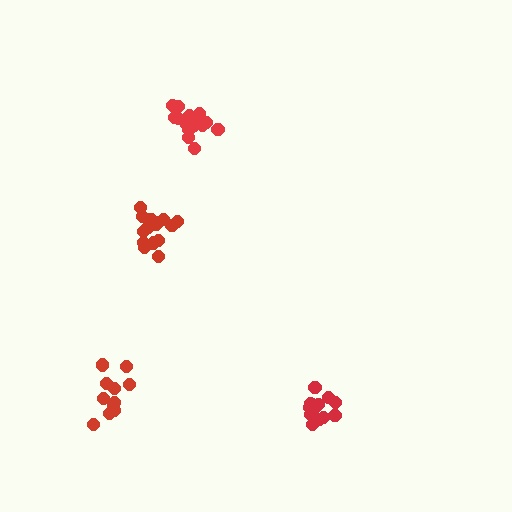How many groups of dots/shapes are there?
There are 4 groups.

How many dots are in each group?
Group 1: 17 dots, Group 2: 16 dots, Group 3: 13 dots, Group 4: 11 dots (57 total).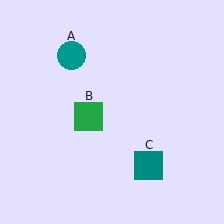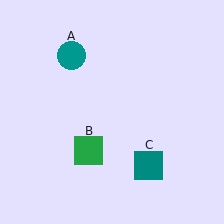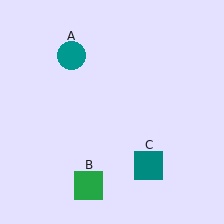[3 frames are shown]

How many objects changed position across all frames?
1 object changed position: green square (object B).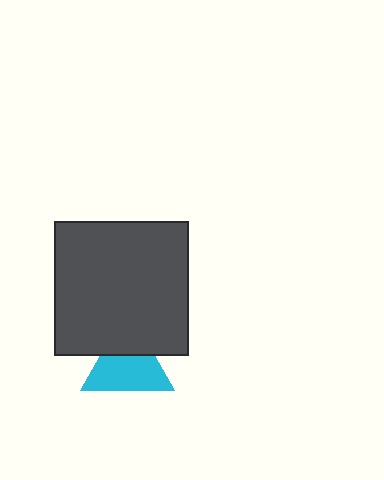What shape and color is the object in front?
The object in front is a dark gray square.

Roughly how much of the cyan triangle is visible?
Most of it is visible (roughly 67%).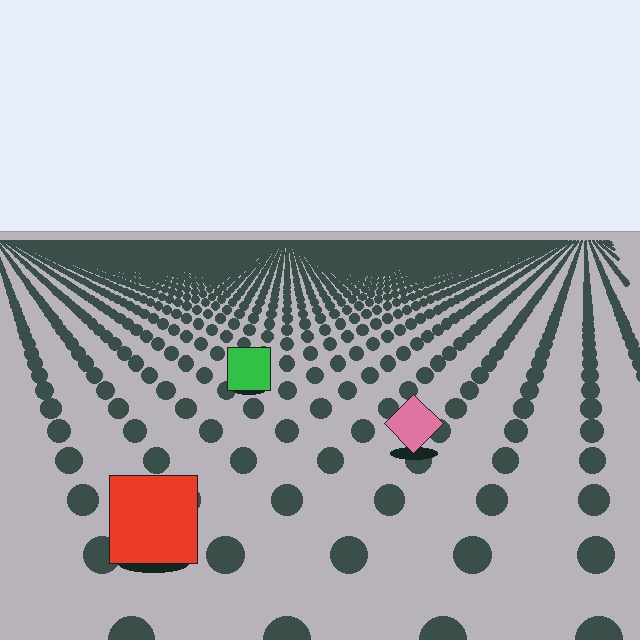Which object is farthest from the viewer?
The green square is farthest from the viewer. It appears smaller and the ground texture around it is denser.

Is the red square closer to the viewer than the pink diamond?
Yes. The red square is closer — you can tell from the texture gradient: the ground texture is coarser near it.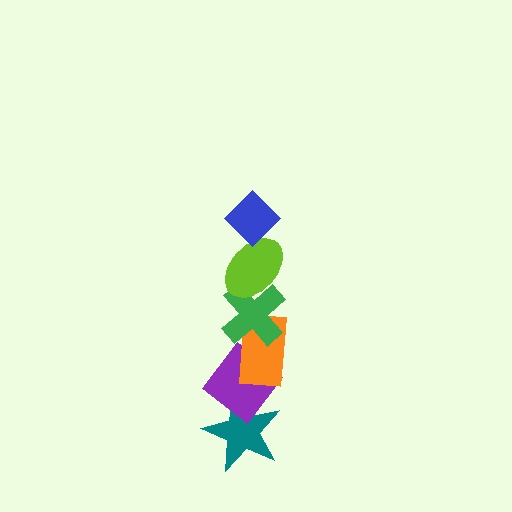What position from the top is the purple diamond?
The purple diamond is 5th from the top.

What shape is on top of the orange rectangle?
The green cross is on top of the orange rectangle.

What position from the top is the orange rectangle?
The orange rectangle is 4th from the top.